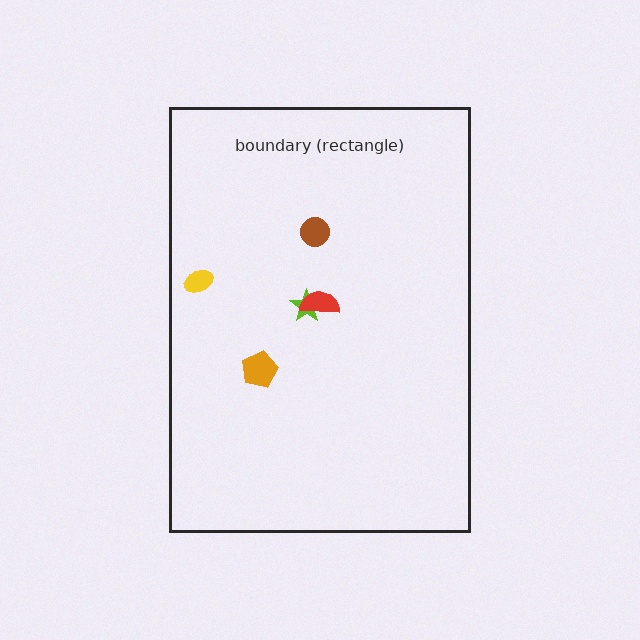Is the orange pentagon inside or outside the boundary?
Inside.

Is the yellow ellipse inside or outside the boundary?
Inside.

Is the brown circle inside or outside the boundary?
Inside.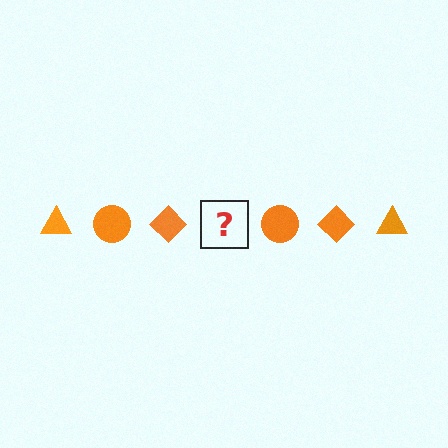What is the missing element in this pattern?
The missing element is an orange triangle.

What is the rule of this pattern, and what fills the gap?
The rule is that the pattern cycles through triangle, circle, diamond shapes in orange. The gap should be filled with an orange triangle.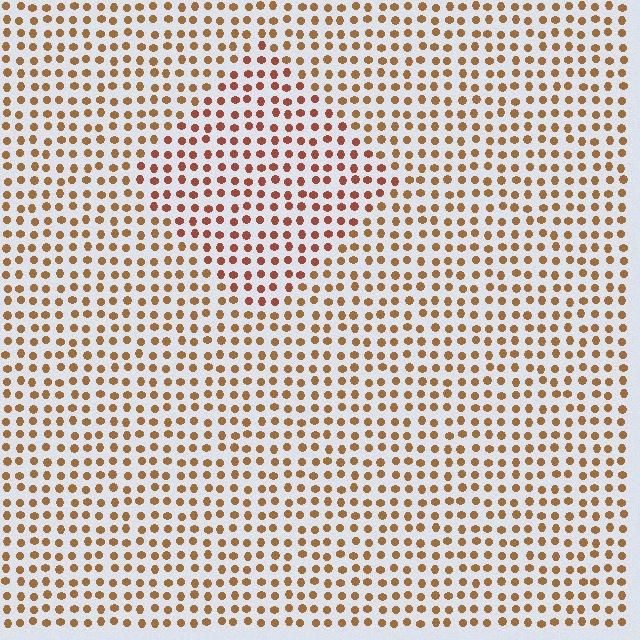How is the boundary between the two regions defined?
The boundary is defined purely by a slight shift in hue (about 21 degrees). Spacing, size, and orientation are identical on both sides.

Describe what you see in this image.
The image is filled with small brown elements in a uniform arrangement. A diamond-shaped region is visible where the elements are tinted to a slightly different hue, forming a subtle color boundary.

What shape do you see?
I see a diamond.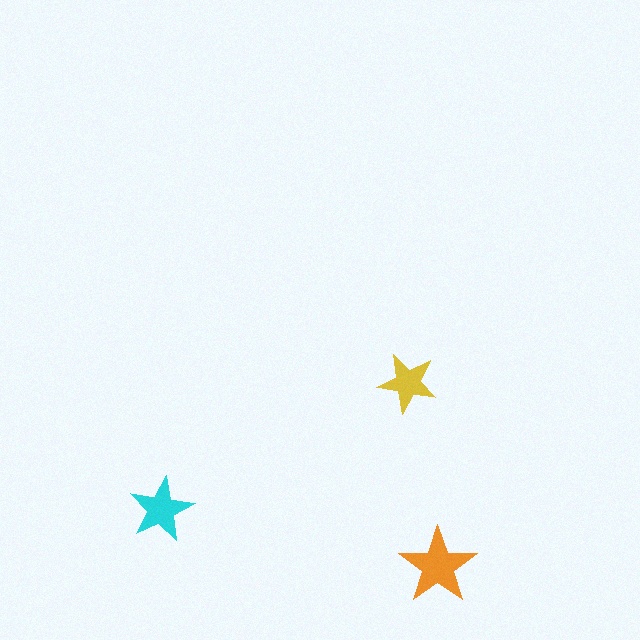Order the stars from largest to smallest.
the orange one, the cyan one, the yellow one.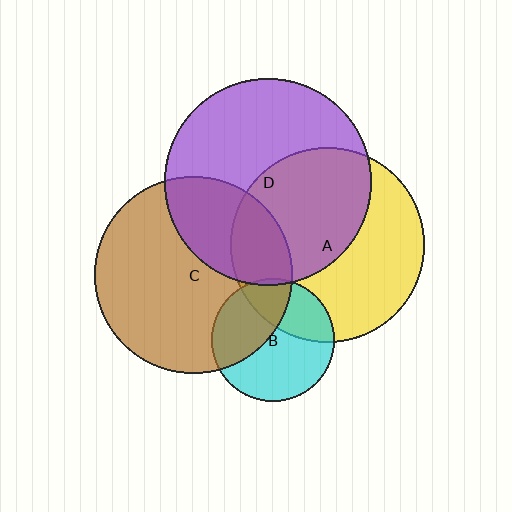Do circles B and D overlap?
Yes.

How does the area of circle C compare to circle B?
Approximately 2.6 times.